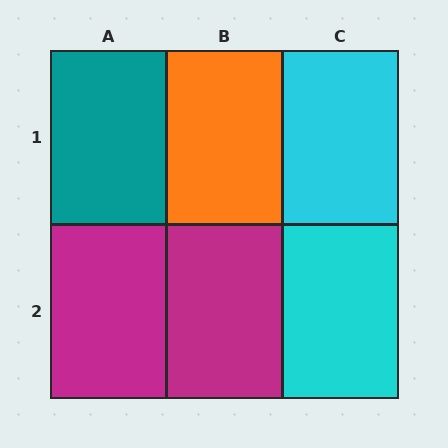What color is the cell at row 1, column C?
Cyan.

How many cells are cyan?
2 cells are cyan.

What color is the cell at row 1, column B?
Orange.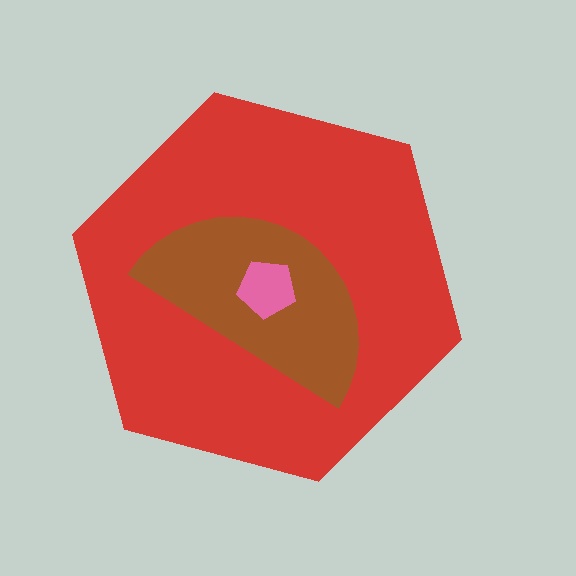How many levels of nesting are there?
3.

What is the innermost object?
The pink pentagon.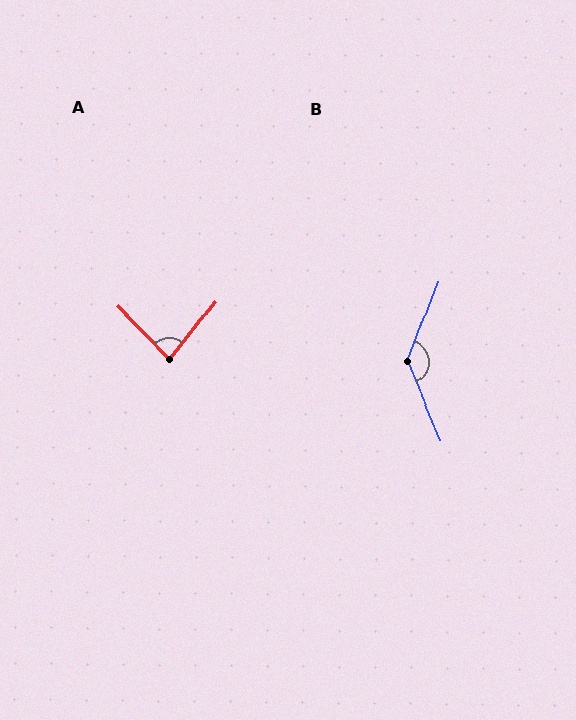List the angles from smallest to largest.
A (84°), B (136°).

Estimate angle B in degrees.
Approximately 136 degrees.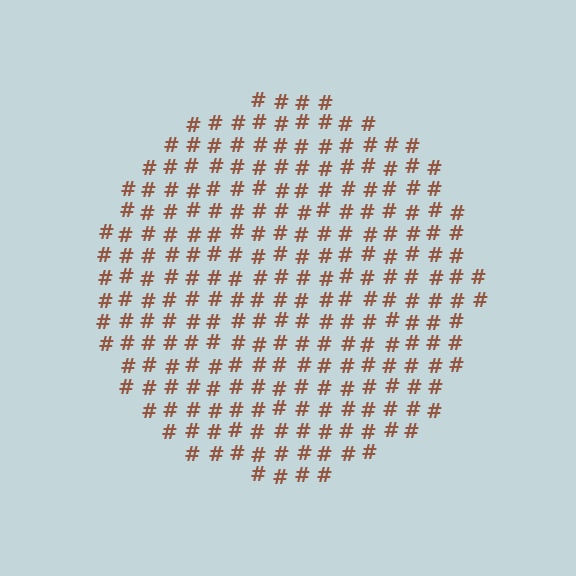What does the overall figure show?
The overall figure shows a circle.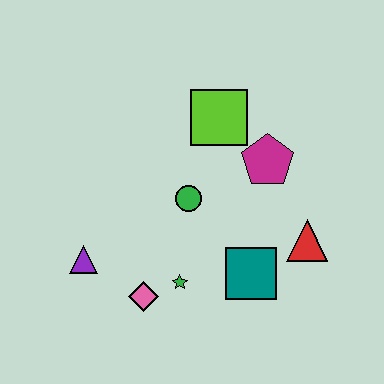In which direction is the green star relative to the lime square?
The green star is below the lime square.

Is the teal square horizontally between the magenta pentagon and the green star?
Yes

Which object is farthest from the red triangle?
The purple triangle is farthest from the red triangle.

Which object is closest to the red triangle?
The teal square is closest to the red triangle.